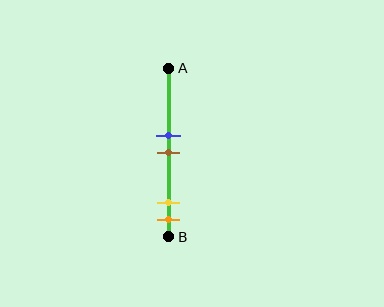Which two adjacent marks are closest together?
The blue and brown marks are the closest adjacent pair.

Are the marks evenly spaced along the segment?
No, the marks are not evenly spaced.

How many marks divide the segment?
There are 4 marks dividing the segment.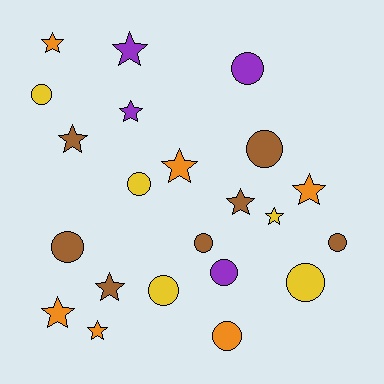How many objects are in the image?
There are 22 objects.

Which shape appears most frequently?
Star, with 11 objects.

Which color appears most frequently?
Brown, with 7 objects.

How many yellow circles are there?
There are 4 yellow circles.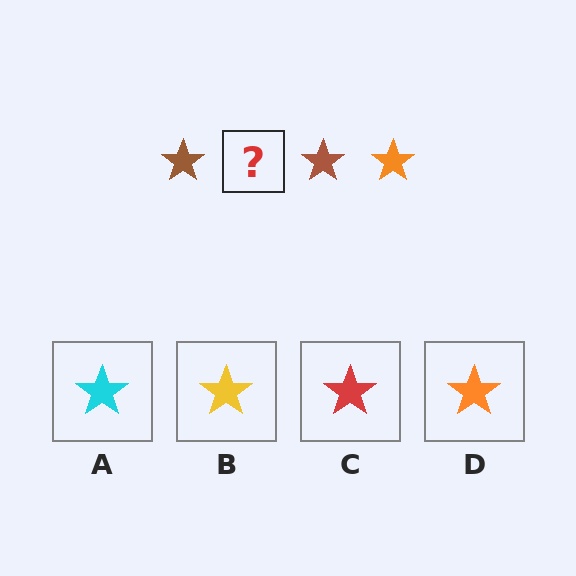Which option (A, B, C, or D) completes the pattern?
D.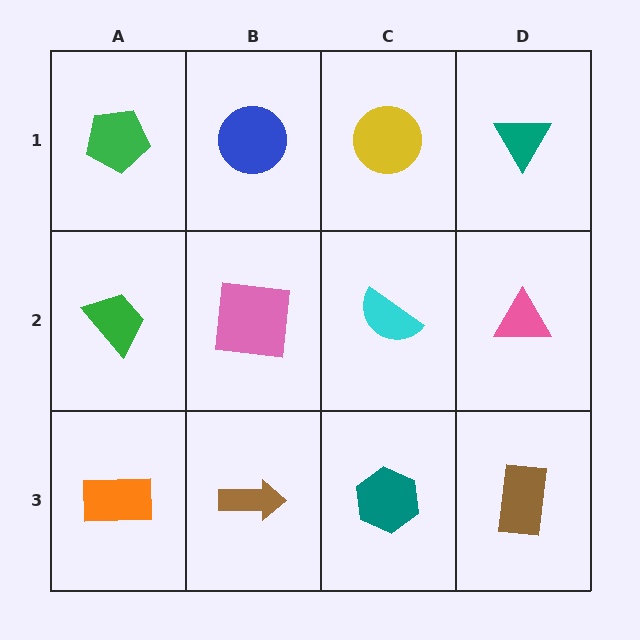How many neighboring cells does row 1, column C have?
3.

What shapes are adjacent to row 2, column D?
A teal triangle (row 1, column D), a brown rectangle (row 3, column D), a cyan semicircle (row 2, column C).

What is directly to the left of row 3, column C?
A brown arrow.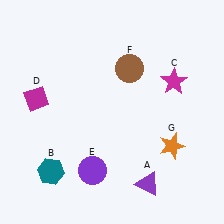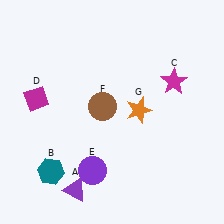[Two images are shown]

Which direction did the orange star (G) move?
The orange star (G) moved up.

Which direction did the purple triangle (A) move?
The purple triangle (A) moved left.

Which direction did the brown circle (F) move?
The brown circle (F) moved down.